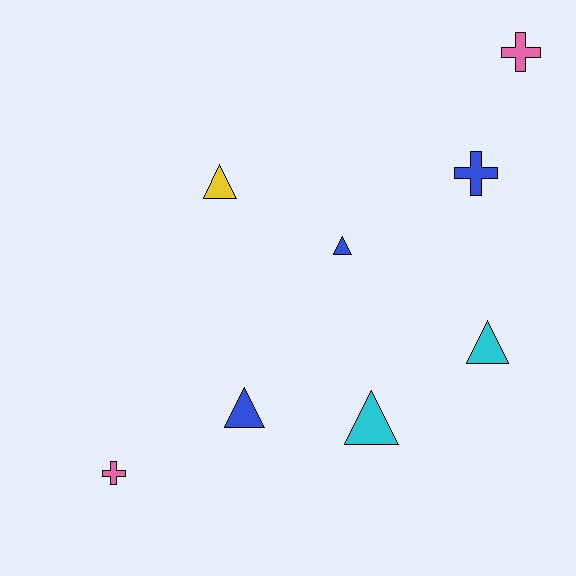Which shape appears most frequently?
Triangle, with 5 objects.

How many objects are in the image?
There are 8 objects.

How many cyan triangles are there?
There are 2 cyan triangles.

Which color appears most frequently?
Blue, with 3 objects.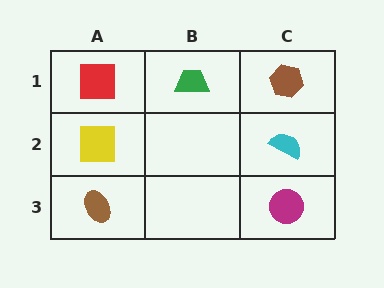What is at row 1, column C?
A brown hexagon.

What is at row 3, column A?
A brown ellipse.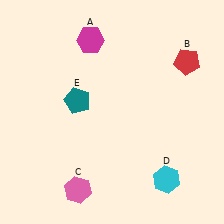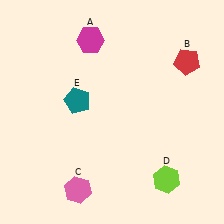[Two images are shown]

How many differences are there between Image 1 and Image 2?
There is 1 difference between the two images.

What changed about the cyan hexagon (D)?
In Image 1, D is cyan. In Image 2, it changed to lime.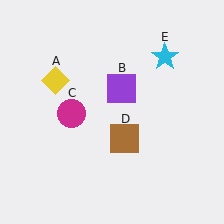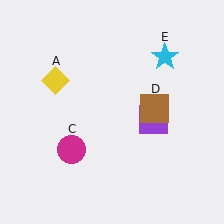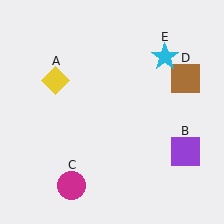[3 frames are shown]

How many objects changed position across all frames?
3 objects changed position: purple square (object B), magenta circle (object C), brown square (object D).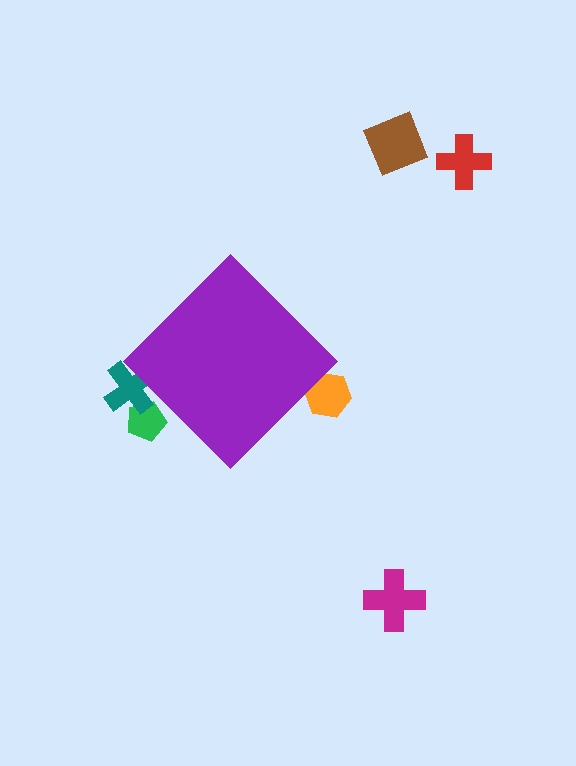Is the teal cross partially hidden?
Yes, the teal cross is partially hidden behind the purple diamond.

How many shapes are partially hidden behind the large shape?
3 shapes are partially hidden.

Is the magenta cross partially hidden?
No, the magenta cross is fully visible.